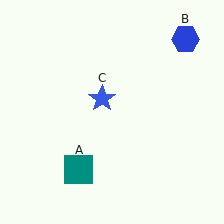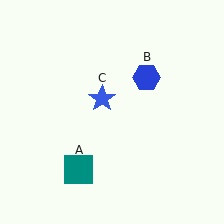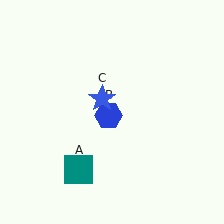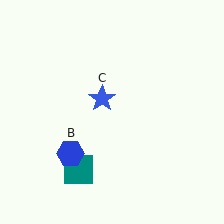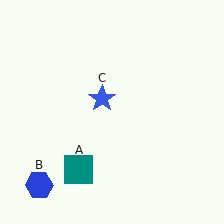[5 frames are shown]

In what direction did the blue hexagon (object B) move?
The blue hexagon (object B) moved down and to the left.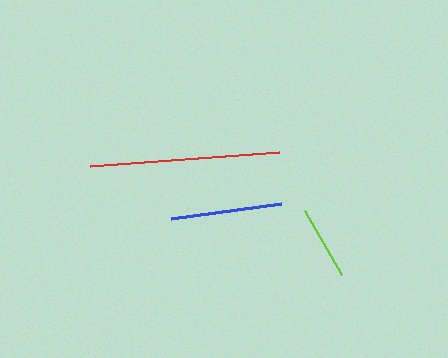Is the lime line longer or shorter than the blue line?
The blue line is longer than the lime line.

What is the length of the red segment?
The red segment is approximately 189 pixels long.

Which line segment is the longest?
The red line is the longest at approximately 189 pixels.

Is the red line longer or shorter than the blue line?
The red line is longer than the blue line.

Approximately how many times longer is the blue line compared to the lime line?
The blue line is approximately 1.5 times the length of the lime line.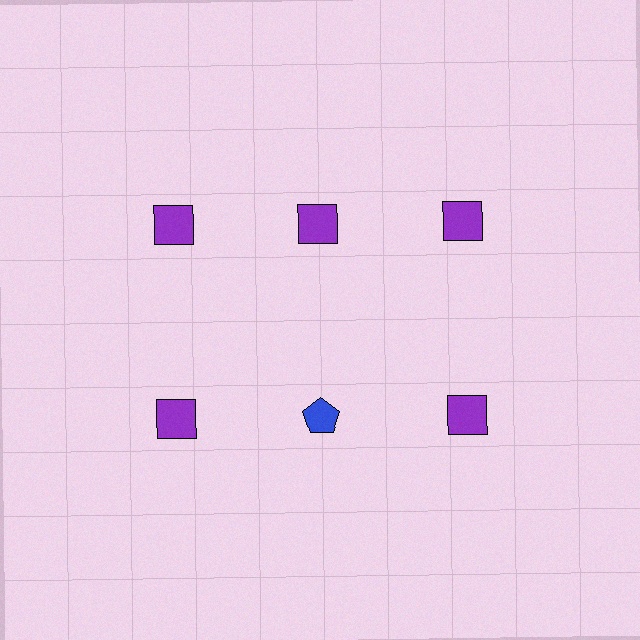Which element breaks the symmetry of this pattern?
The blue pentagon in the second row, second from left column breaks the symmetry. All other shapes are purple squares.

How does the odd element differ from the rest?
It differs in both color (blue instead of purple) and shape (pentagon instead of square).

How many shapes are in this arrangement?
There are 6 shapes arranged in a grid pattern.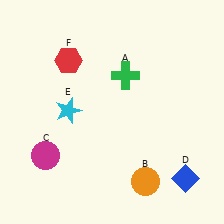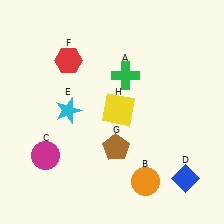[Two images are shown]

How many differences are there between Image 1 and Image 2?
There are 2 differences between the two images.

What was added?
A brown pentagon (G), a yellow square (H) were added in Image 2.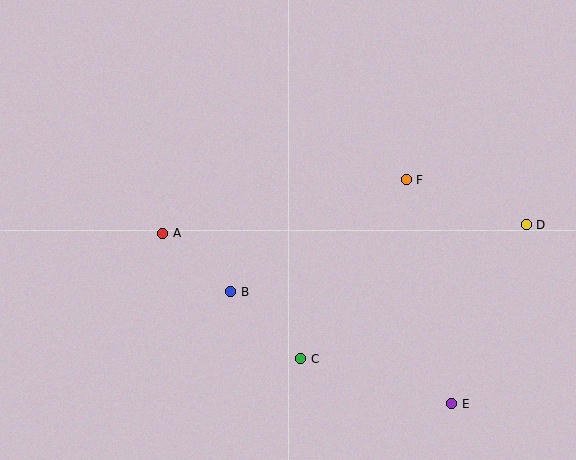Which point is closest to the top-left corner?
Point A is closest to the top-left corner.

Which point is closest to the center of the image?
Point B at (231, 292) is closest to the center.